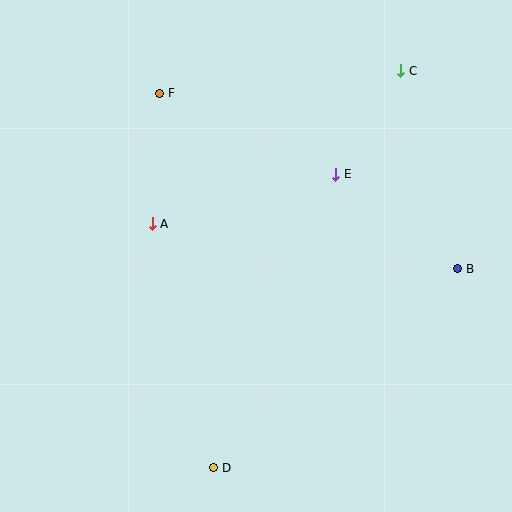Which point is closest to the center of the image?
Point A at (152, 224) is closest to the center.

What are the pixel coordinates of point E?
Point E is at (336, 174).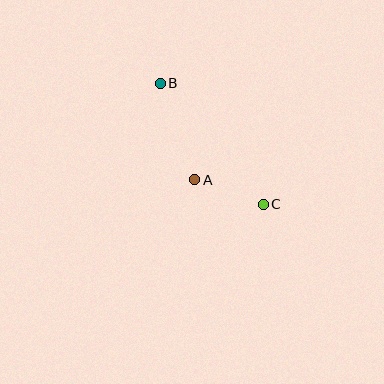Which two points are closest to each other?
Points A and C are closest to each other.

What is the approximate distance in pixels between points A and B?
The distance between A and B is approximately 103 pixels.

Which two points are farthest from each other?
Points B and C are farthest from each other.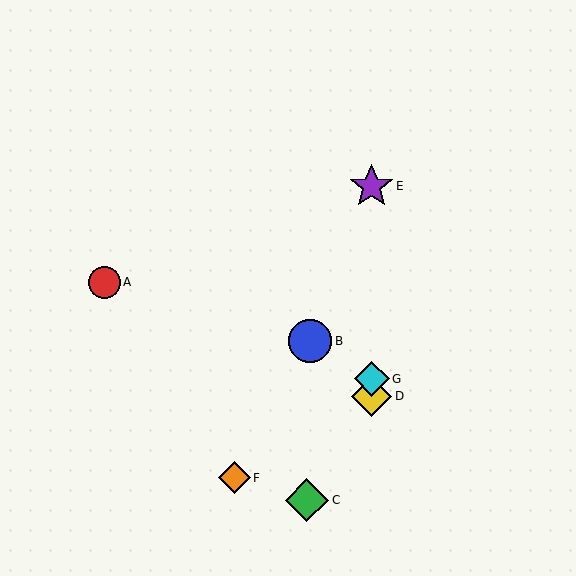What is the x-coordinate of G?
Object G is at x≈372.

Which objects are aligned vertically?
Objects D, E, G are aligned vertically.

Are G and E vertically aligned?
Yes, both are at x≈372.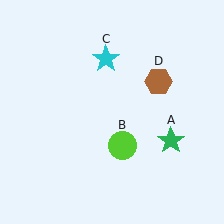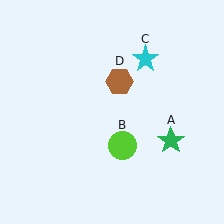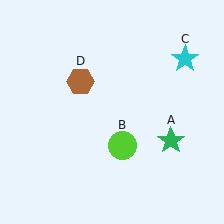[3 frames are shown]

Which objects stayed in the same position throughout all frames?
Green star (object A) and lime circle (object B) remained stationary.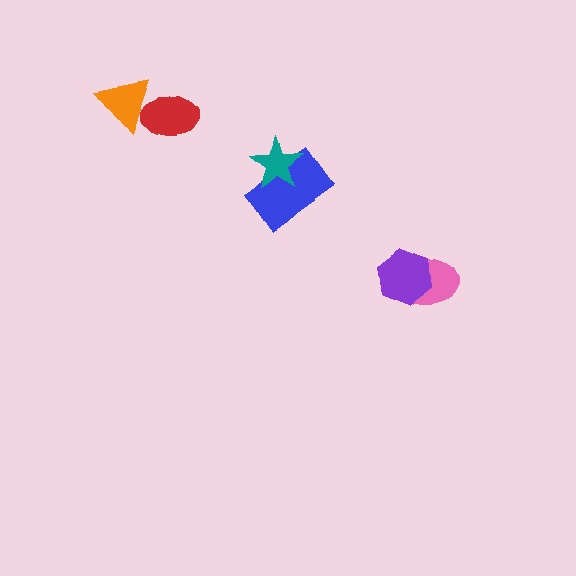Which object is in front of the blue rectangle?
The teal star is in front of the blue rectangle.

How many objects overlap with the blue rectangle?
1 object overlaps with the blue rectangle.